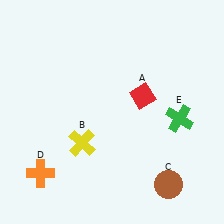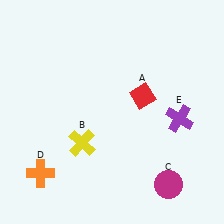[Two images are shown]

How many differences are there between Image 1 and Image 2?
There are 2 differences between the two images.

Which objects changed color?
C changed from brown to magenta. E changed from green to purple.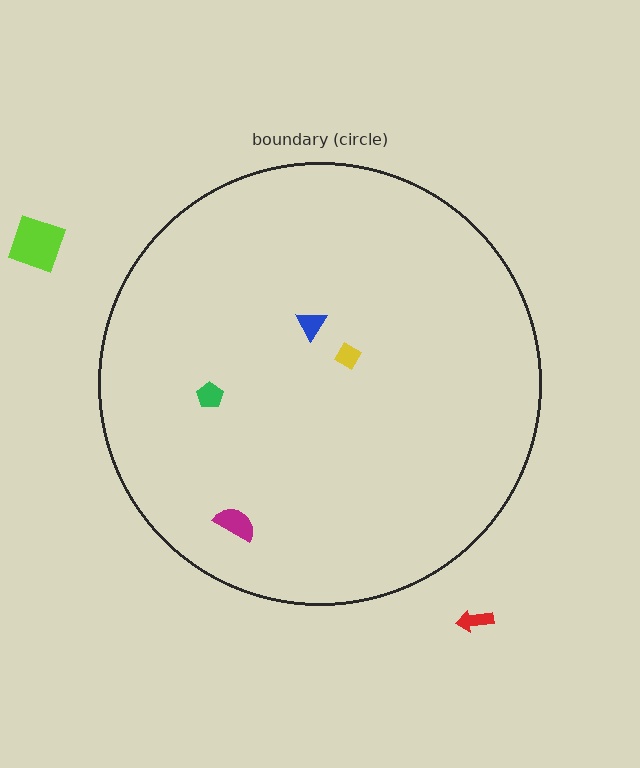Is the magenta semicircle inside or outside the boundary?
Inside.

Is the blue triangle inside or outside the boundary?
Inside.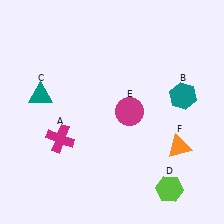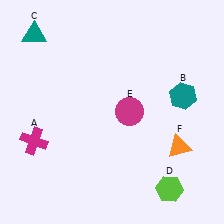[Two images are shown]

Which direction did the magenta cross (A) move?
The magenta cross (A) moved left.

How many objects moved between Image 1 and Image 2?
2 objects moved between the two images.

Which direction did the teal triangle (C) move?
The teal triangle (C) moved up.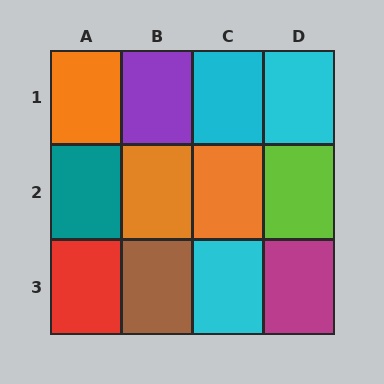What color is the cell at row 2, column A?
Teal.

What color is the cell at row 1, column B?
Purple.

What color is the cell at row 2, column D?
Lime.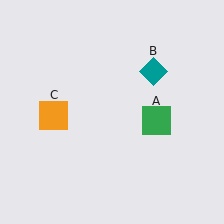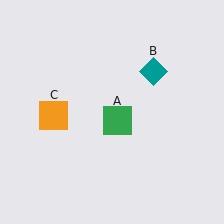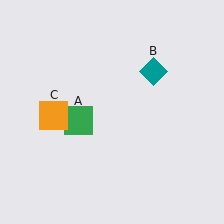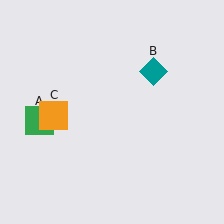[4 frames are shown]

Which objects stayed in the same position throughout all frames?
Teal diamond (object B) and orange square (object C) remained stationary.